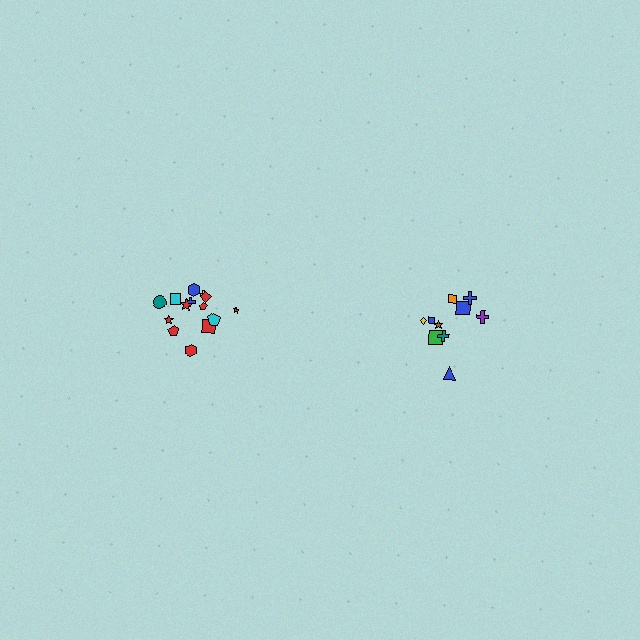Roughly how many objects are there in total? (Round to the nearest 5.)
Roughly 25 objects in total.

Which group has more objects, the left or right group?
The left group.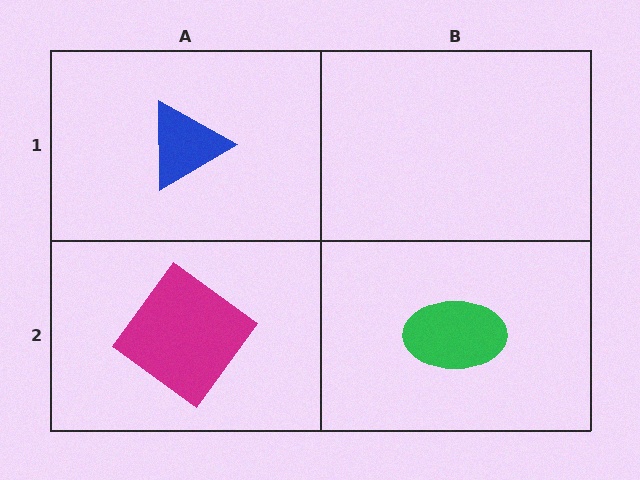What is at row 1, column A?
A blue triangle.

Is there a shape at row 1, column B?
No, that cell is empty.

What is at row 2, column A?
A magenta diamond.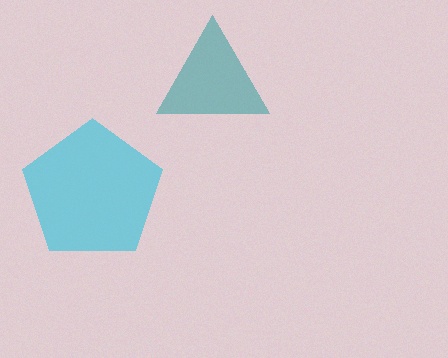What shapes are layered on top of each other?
The layered shapes are: a cyan pentagon, a teal triangle.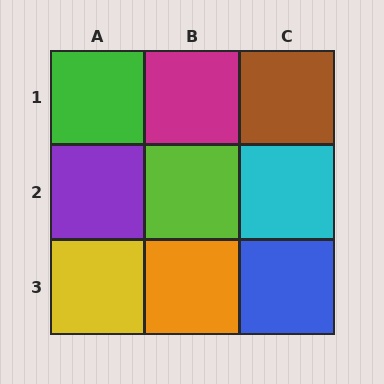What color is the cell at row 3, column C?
Blue.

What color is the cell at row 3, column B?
Orange.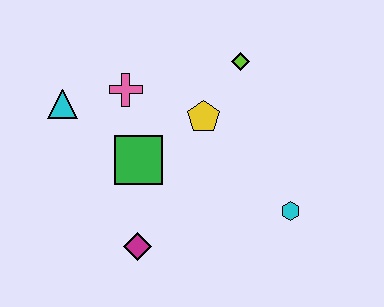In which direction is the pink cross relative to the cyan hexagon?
The pink cross is to the left of the cyan hexagon.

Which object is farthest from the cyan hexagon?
The cyan triangle is farthest from the cyan hexagon.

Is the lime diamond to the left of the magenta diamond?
No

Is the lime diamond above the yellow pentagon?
Yes